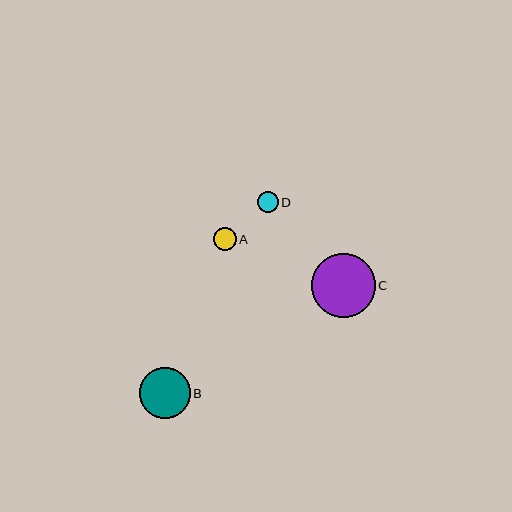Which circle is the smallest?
Circle D is the smallest with a size of approximately 21 pixels.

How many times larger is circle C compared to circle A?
Circle C is approximately 2.8 times the size of circle A.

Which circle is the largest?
Circle C is the largest with a size of approximately 64 pixels.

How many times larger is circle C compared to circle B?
Circle C is approximately 1.3 times the size of circle B.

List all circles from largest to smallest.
From largest to smallest: C, B, A, D.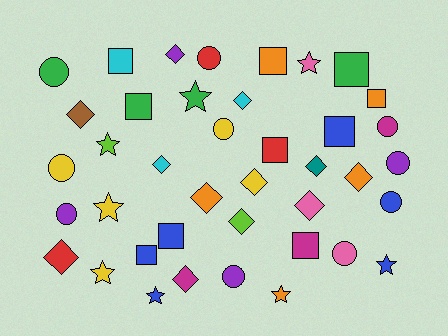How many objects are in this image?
There are 40 objects.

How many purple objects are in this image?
There are 4 purple objects.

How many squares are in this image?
There are 10 squares.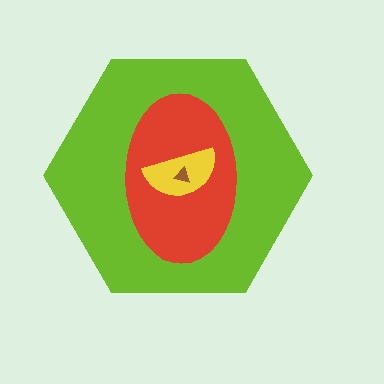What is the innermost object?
The brown triangle.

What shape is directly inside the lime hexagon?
The red ellipse.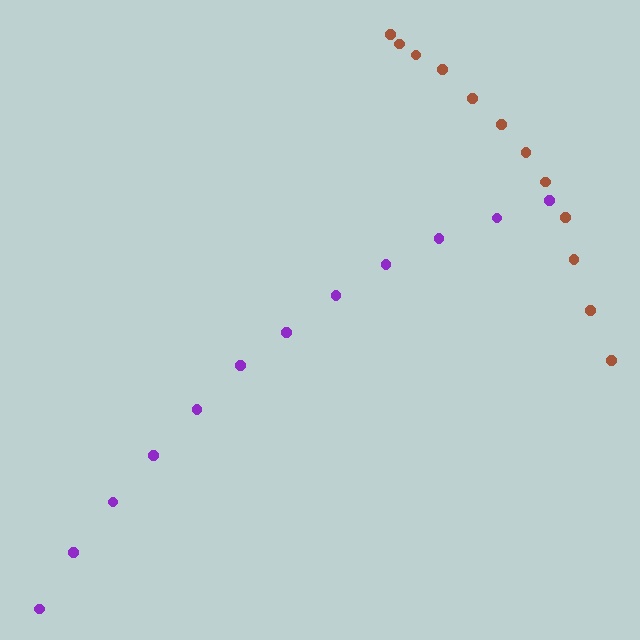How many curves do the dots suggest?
There are 2 distinct paths.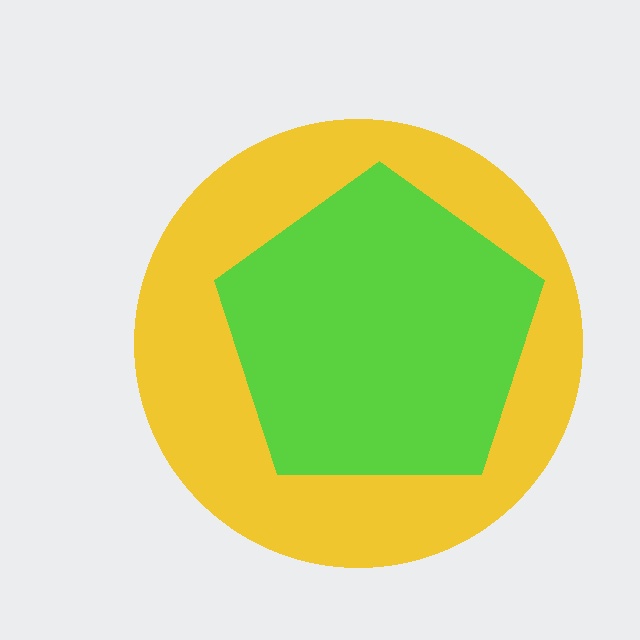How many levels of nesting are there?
2.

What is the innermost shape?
The lime pentagon.